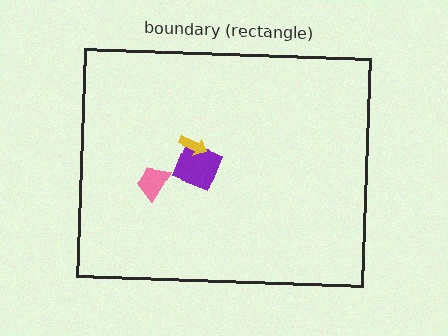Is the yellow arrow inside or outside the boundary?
Inside.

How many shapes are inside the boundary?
3 inside, 0 outside.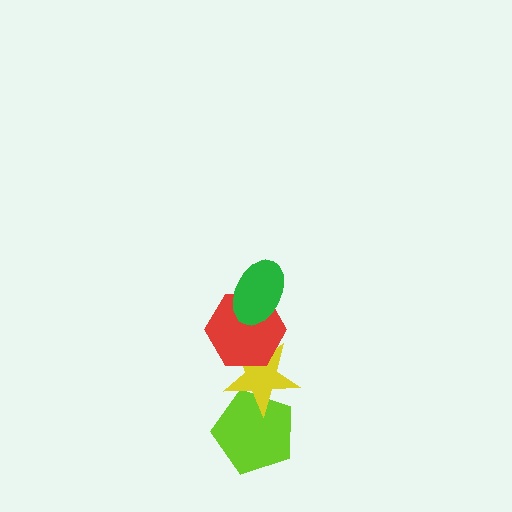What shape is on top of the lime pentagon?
The yellow star is on top of the lime pentagon.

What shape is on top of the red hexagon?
The green ellipse is on top of the red hexagon.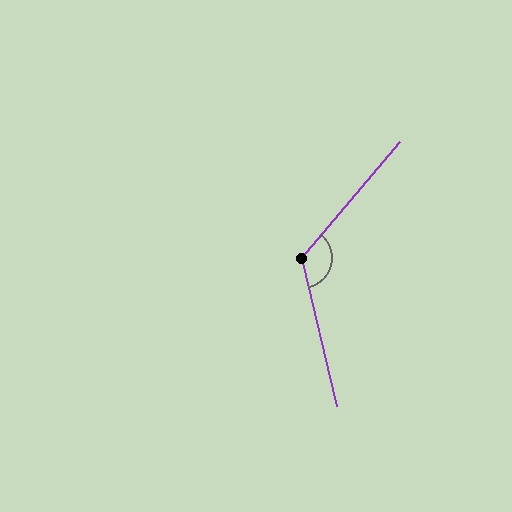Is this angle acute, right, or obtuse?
It is obtuse.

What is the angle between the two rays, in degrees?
Approximately 127 degrees.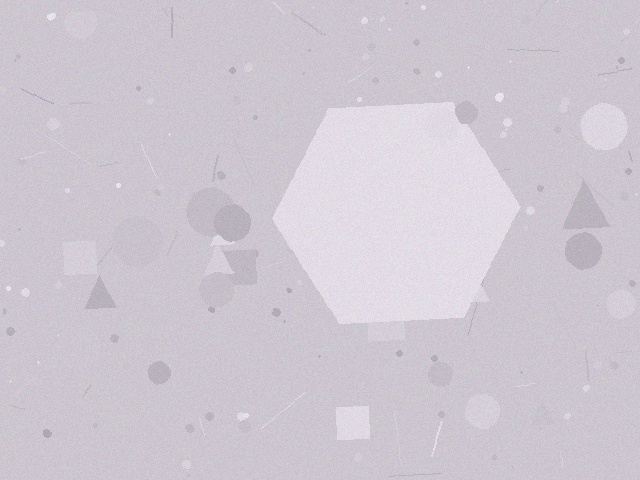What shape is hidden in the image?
A hexagon is hidden in the image.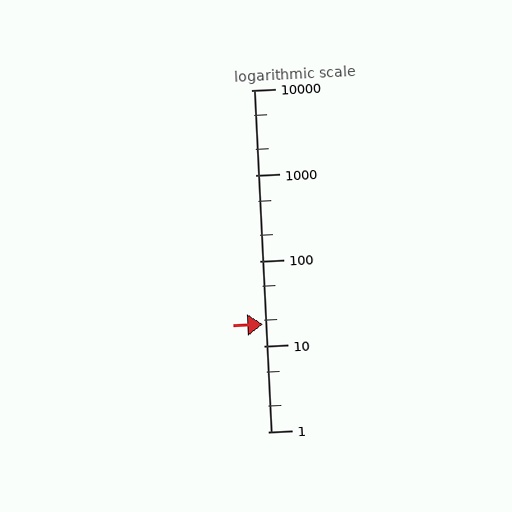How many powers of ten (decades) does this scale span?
The scale spans 4 decades, from 1 to 10000.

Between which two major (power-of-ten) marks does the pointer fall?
The pointer is between 10 and 100.